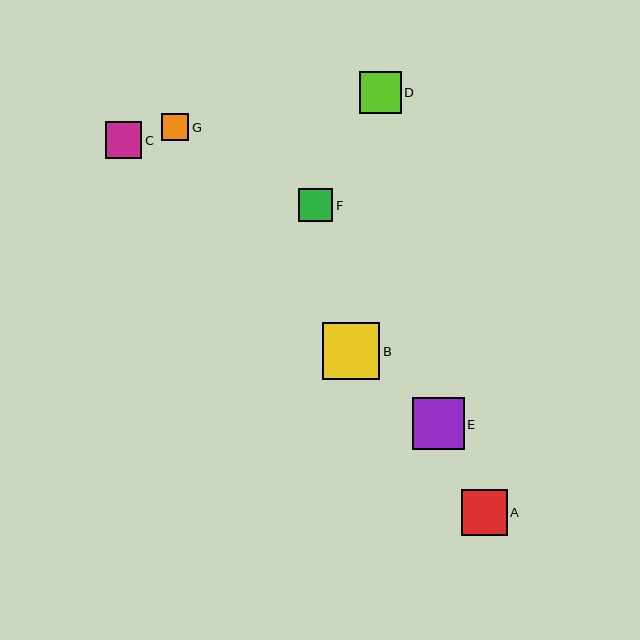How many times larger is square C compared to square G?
Square C is approximately 1.4 times the size of square G.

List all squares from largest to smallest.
From largest to smallest: B, E, A, D, C, F, G.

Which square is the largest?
Square B is the largest with a size of approximately 57 pixels.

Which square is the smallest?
Square G is the smallest with a size of approximately 27 pixels.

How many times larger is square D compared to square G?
Square D is approximately 1.6 times the size of square G.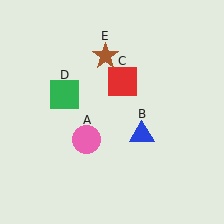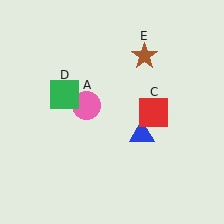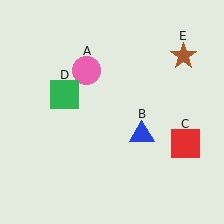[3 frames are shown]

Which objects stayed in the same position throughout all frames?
Blue triangle (object B) and green square (object D) remained stationary.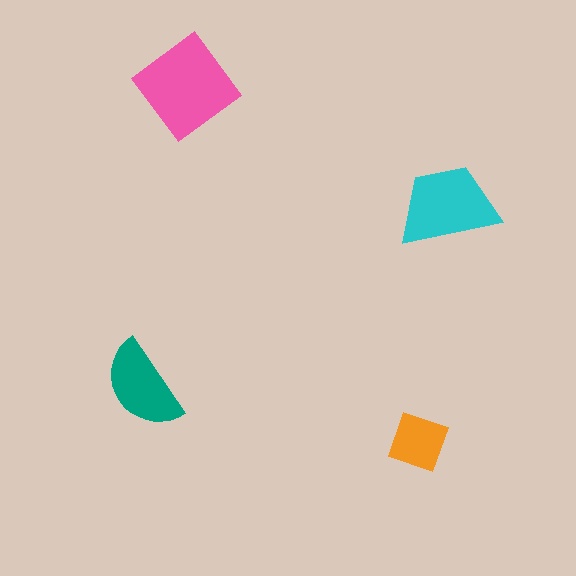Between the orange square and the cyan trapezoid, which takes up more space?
The cyan trapezoid.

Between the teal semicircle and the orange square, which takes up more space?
The teal semicircle.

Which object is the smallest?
The orange square.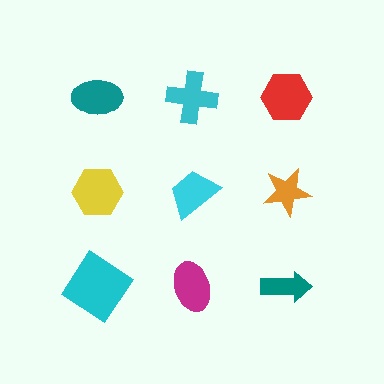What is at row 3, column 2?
A magenta ellipse.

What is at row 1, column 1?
A teal ellipse.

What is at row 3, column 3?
A teal arrow.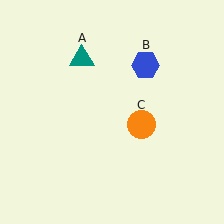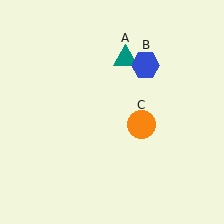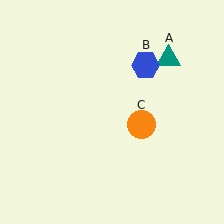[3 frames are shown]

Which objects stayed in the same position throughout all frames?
Blue hexagon (object B) and orange circle (object C) remained stationary.